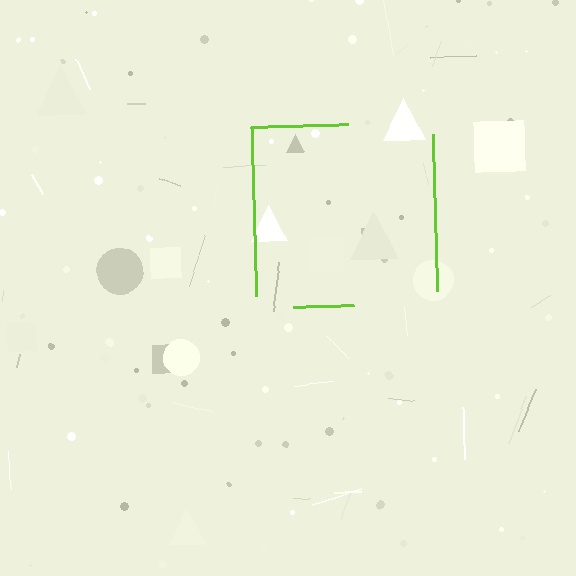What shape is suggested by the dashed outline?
The dashed outline suggests a square.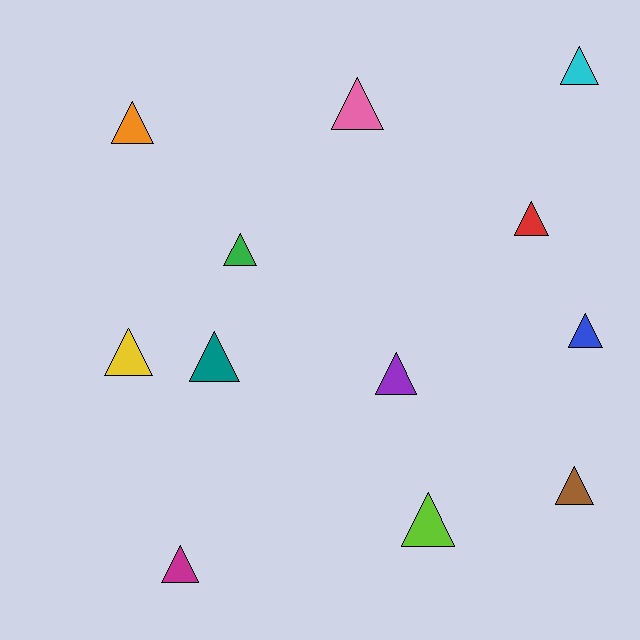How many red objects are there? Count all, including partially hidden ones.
There is 1 red object.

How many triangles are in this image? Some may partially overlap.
There are 12 triangles.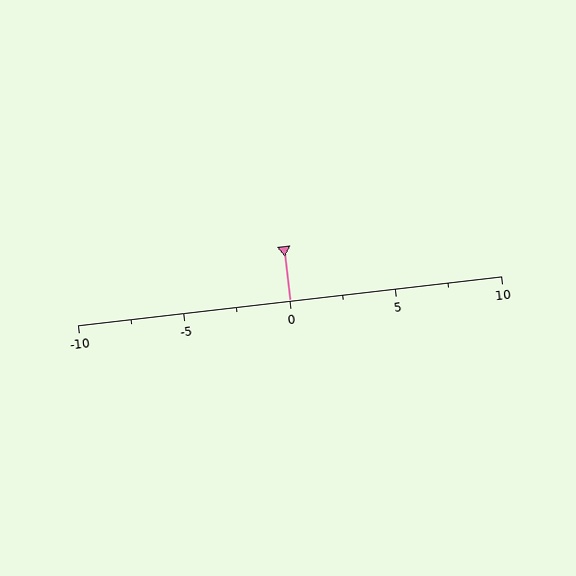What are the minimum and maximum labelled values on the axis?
The axis runs from -10 to 10.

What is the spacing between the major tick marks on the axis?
The major ticks are spaced 5 apart.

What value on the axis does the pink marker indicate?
The marker indicates approximately 0.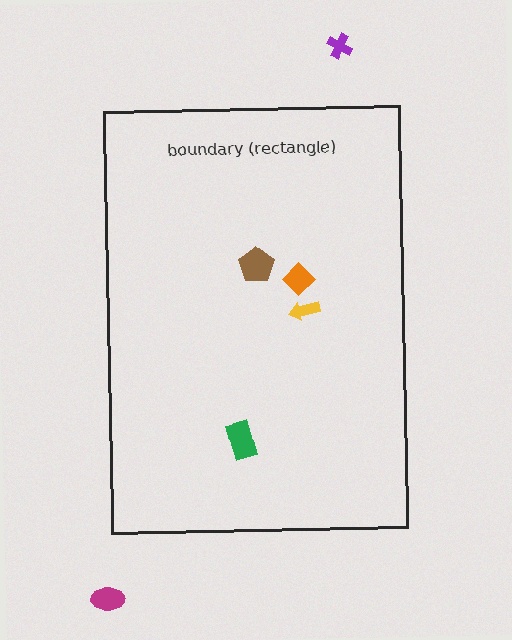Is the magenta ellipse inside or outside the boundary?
Outside.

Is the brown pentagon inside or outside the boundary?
Inside.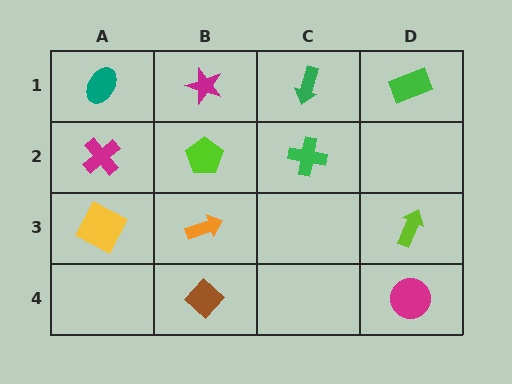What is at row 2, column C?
A green cross.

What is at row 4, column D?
A magenta circle.